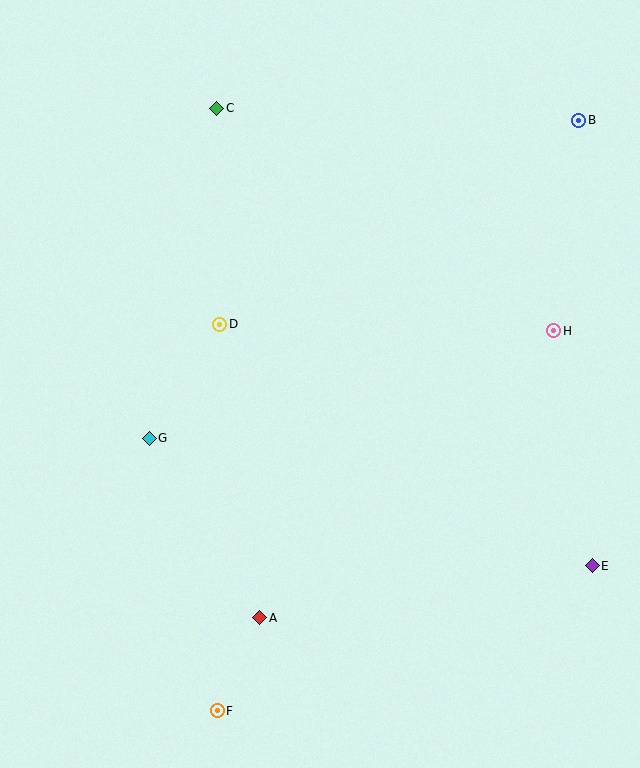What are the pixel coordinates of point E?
Point E is at (592, 566).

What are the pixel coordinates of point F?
Point F is at (217, 711).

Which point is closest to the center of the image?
Point D at (220, 324) is closest to the center.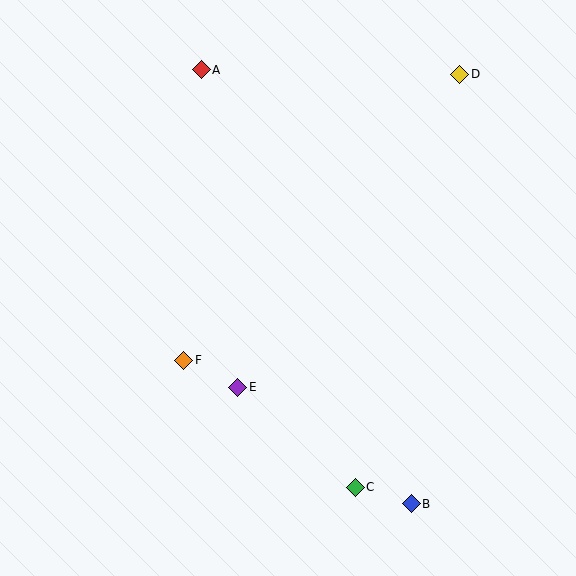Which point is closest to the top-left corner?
Point A is closest to the top-left corner.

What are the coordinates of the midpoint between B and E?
The midpoint between B and E is at (324, 446).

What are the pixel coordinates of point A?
Point A is at (201, 70).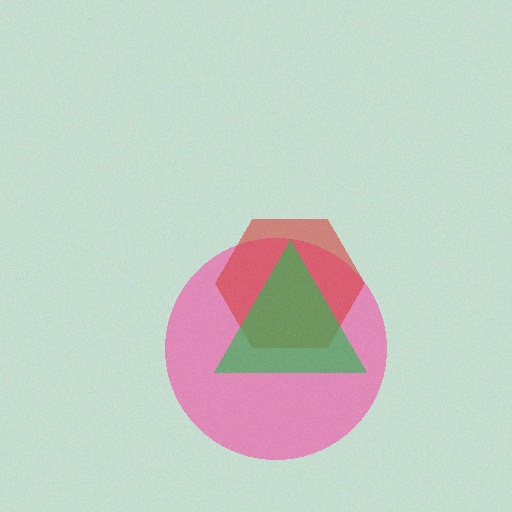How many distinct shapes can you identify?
There are 3 distinct shapes: a pink circle, a red hexagon, a green triangle.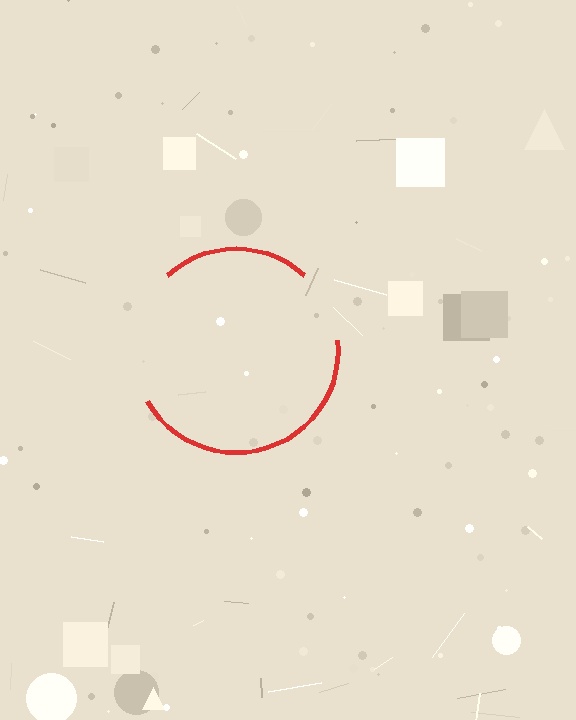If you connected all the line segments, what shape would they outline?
They would outline a circle.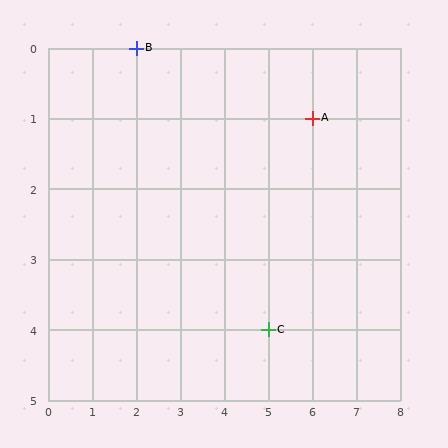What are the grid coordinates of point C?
Point C is at grid coordinates (5, 4).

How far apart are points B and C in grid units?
Points B and C are 3 columns and 4 rows apart (about 5.0 grid units diagonally).